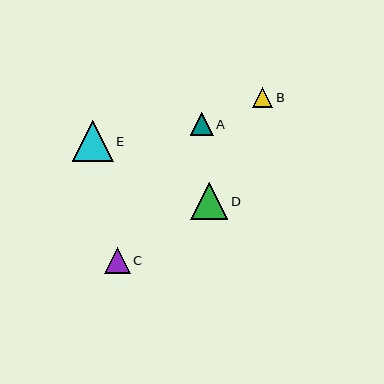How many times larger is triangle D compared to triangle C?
Triangle D is approximately 1.4 times the size of triangle C.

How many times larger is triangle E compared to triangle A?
Triangle E is approximately 1.7 times the size of triangle A.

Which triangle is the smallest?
Triangle B is the smallest with a size of approximately 20 pixels.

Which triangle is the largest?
Triangle E is the largest with a size of approximately 40 pixels.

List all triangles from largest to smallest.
From largest to smallest: E, D, C, A, B.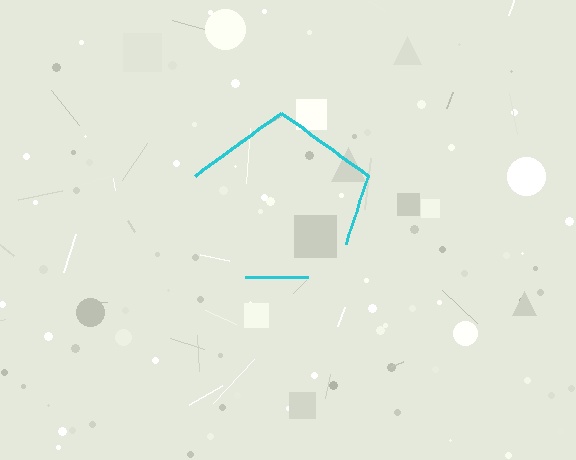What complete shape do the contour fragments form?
The contour fragments form a pentagon.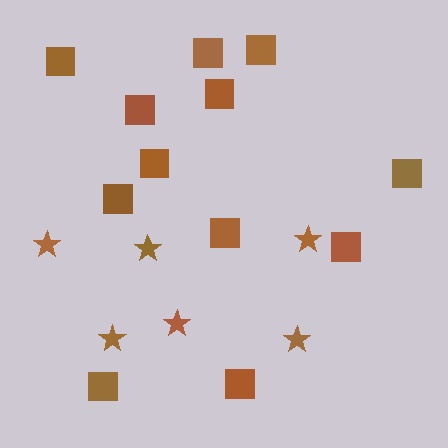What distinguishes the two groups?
There are 2 groups: one group of stars (6) and one group of squares (12).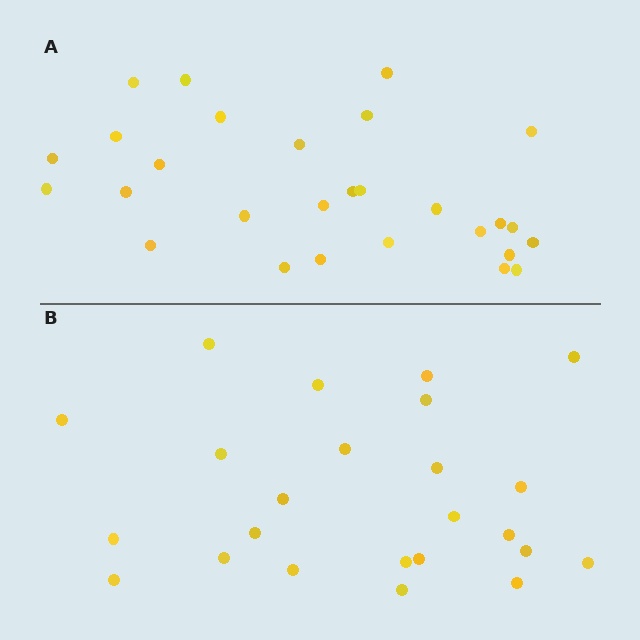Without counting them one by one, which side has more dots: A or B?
Region A (the top region) has more dots.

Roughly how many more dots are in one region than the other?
Region A has about 4 more dots than region B.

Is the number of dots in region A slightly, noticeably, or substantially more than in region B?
Region A has only slightly more — the two regions are fairly close. The ratio is roughly 1.2 to 1.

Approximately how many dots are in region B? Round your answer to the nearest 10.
About 20 dots. (The exact count is 24, which rounds to 20.)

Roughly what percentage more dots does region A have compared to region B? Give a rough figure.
About 15% more.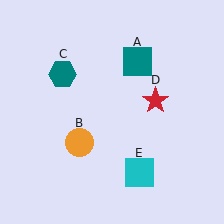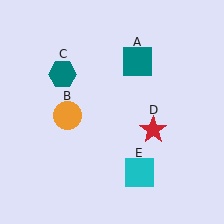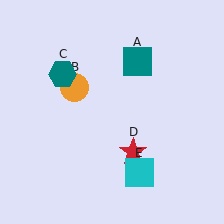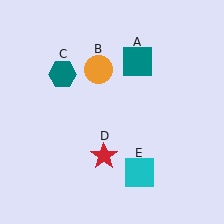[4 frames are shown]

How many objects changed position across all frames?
2 objects changed position: orange circle (object B), red star (object D).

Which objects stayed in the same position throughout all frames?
Teal square (object A) and teal hexagon (object C) and cyan square (object E) remained stationary.